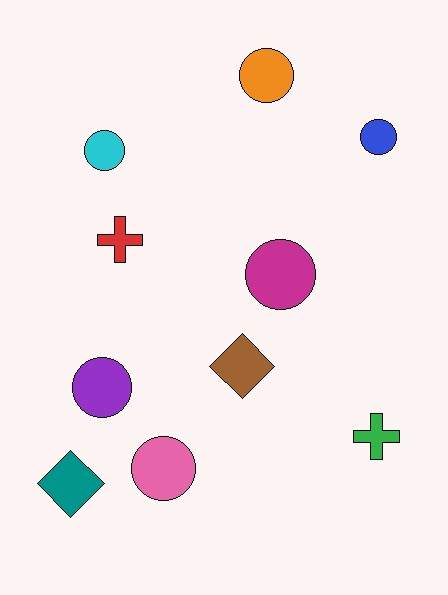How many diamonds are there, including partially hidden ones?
There are 2 diamonds.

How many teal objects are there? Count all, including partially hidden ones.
There is 1 teal object.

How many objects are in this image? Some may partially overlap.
There are 10 objects.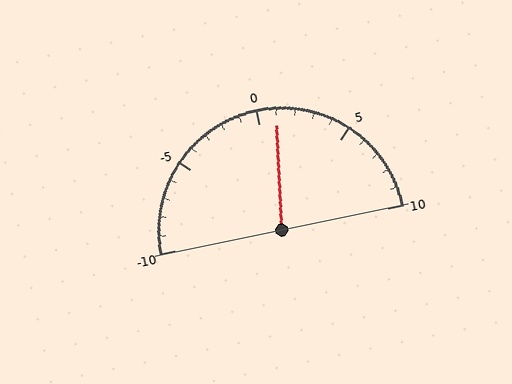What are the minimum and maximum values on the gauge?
The gauge ranges from -10 to 10.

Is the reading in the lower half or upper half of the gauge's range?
The reading is in the upper half of the range (-10 to 10).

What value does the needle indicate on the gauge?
The needle indicates approximately 1.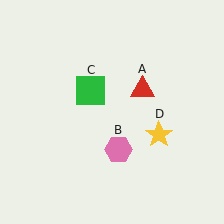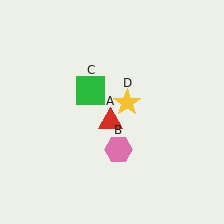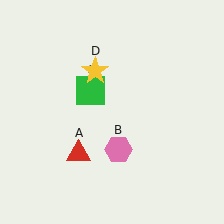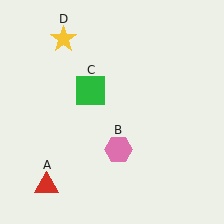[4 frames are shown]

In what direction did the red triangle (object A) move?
The red triangle (object A) moved down and to the left.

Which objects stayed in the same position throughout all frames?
Pink hexagon (object B) and green square (object C) remained stationary.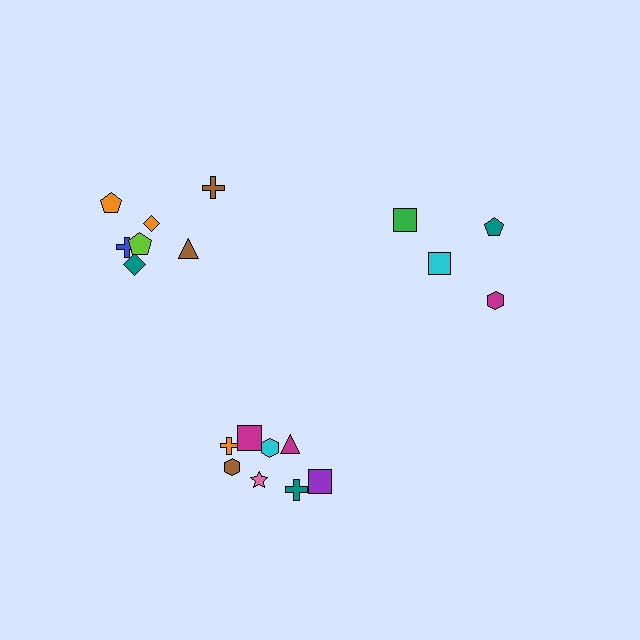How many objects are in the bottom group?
There are 8 objects.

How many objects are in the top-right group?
There are 4 objects.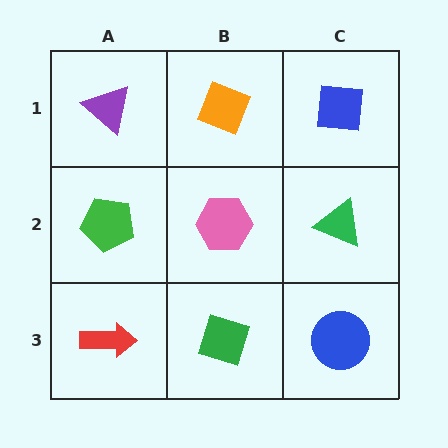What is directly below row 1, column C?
A green triangle.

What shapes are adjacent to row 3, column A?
A green pentagon (row 2, column A), a green diamond (row 3, column B).